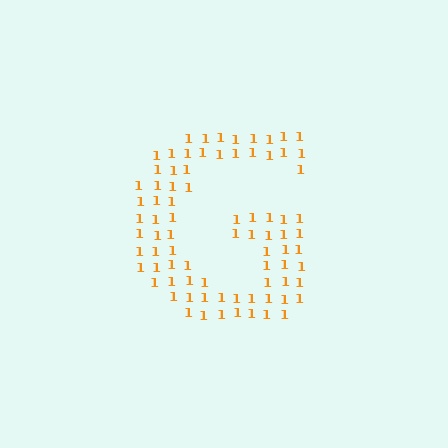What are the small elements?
The small elements are digit 1's.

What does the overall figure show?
The overall figure shows the letter G.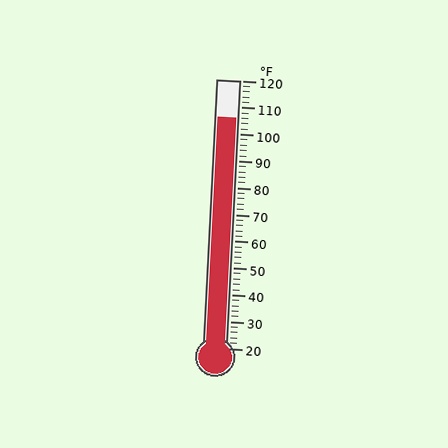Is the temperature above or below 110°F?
The temperature is below 110°F.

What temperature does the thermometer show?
The thermometer shows approximately 106°F.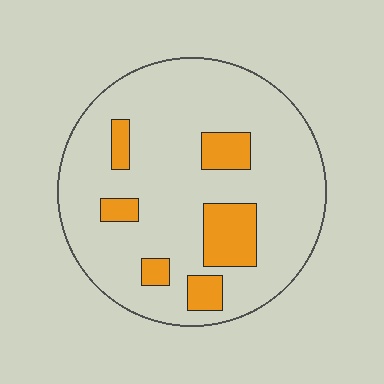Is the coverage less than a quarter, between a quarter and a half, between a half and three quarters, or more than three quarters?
Less than a quarter.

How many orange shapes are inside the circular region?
6.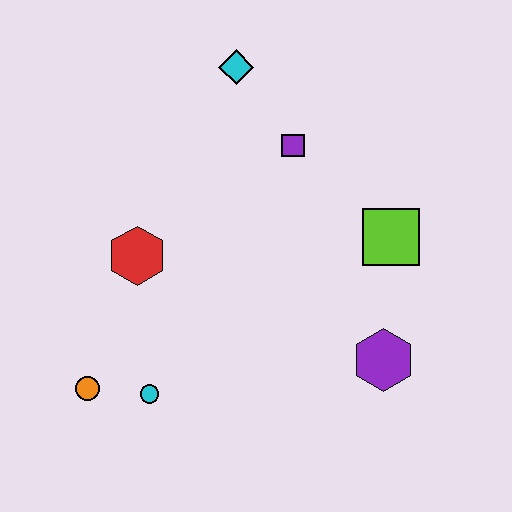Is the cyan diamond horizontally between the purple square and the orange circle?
Yes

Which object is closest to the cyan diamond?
The purple square is closest to the cyan diamond.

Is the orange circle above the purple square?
No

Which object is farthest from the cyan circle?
The cyan diamond is farthest from the cyan circle.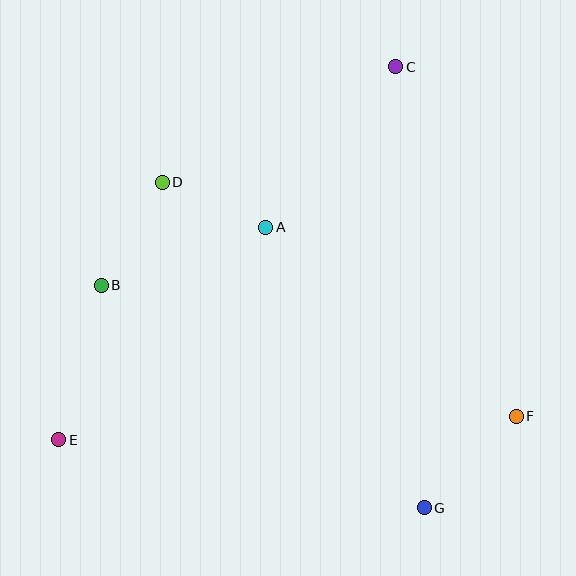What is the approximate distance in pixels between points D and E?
The distance between D and E is approximately 278 pixels.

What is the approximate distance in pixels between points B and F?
The distance between B and F is approximately 435 pixels.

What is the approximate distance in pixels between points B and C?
The distance between B and C is approximately 367 pixels.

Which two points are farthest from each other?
Points C and E are farthest from each other.